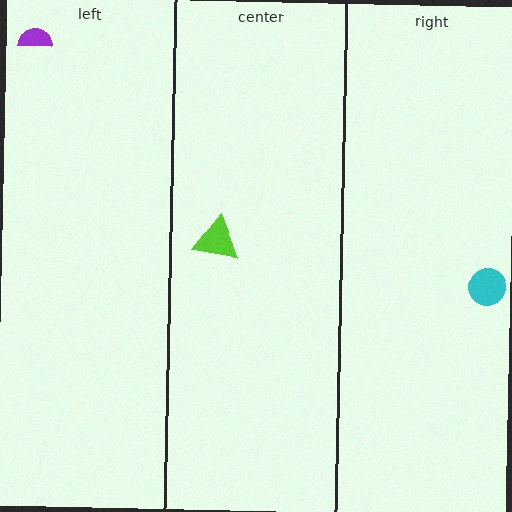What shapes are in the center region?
The lime triangle.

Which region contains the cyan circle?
The right region.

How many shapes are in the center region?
1.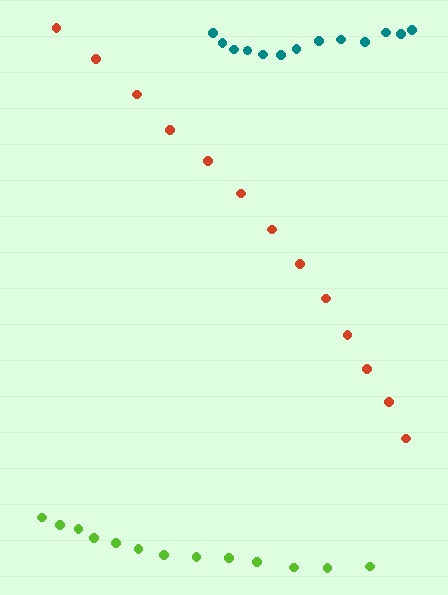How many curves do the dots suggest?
There are 3 distinct paths.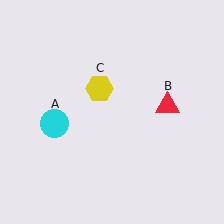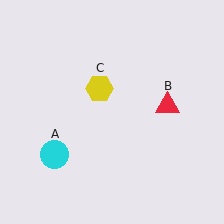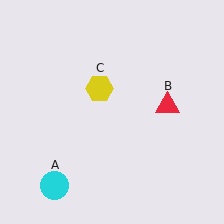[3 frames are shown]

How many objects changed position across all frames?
1 object changed position: cyan circle (object A).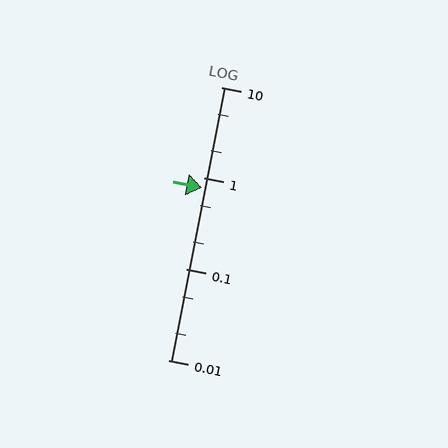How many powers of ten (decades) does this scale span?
The scale spans 3 decades, from 0.01 to 10.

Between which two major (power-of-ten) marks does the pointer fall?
The pointer is between 0.1 and 1.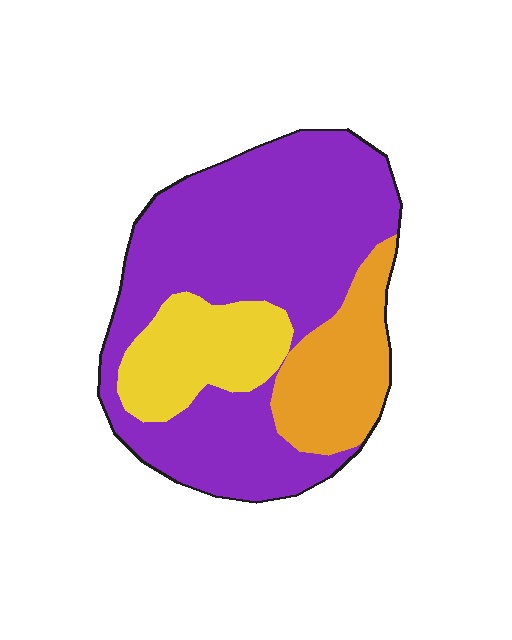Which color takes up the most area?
Purple, at roughly 65%.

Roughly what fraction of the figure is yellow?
Yellow takes up about one sixth (1/6) of the figure.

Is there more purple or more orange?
Purple.